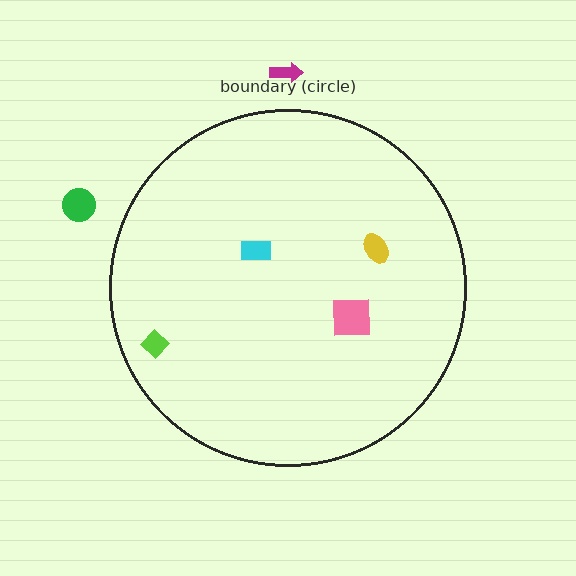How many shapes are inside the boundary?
4 inside, 2 outside.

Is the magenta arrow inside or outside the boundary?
Outside.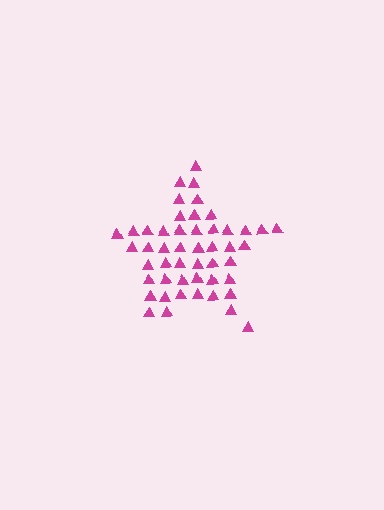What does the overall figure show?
The overall figure shows a star.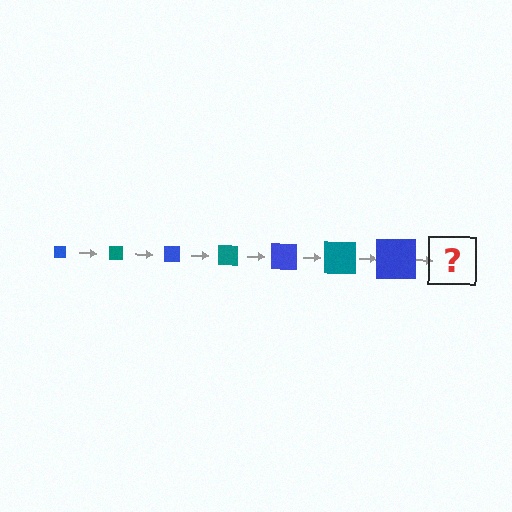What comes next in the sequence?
The next element should be a teal square, larger than the previous one.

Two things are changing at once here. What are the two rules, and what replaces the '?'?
The two rules are that the square grows larger each step and the color cycles through blue and teal. The '?' should be a teal square, larger than the previous one.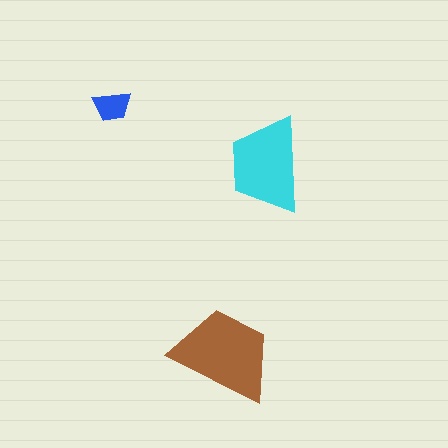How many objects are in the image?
There are 3 objects in the image.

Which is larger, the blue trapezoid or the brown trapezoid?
The brown one.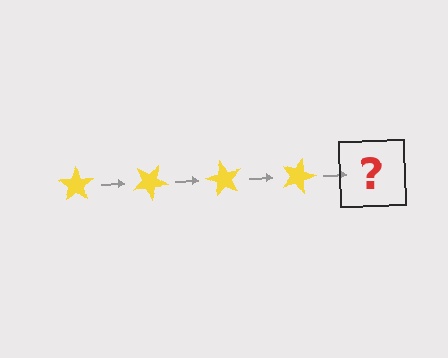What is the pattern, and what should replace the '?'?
The pattern is that the star rotates 30 degrees each step. The '?' should be a yellow star rotated 120 degrees.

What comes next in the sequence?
The next element should be a yellow star rotated 120 degrees.